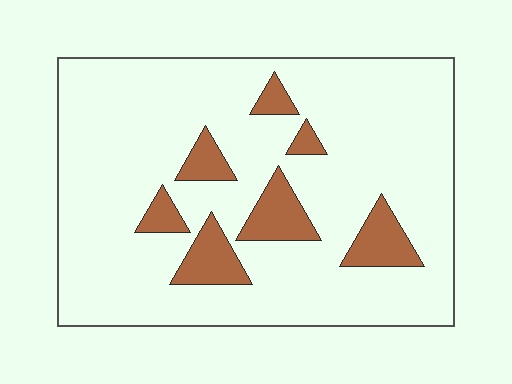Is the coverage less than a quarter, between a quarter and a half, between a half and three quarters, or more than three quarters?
Less than a quarter.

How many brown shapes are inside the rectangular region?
7.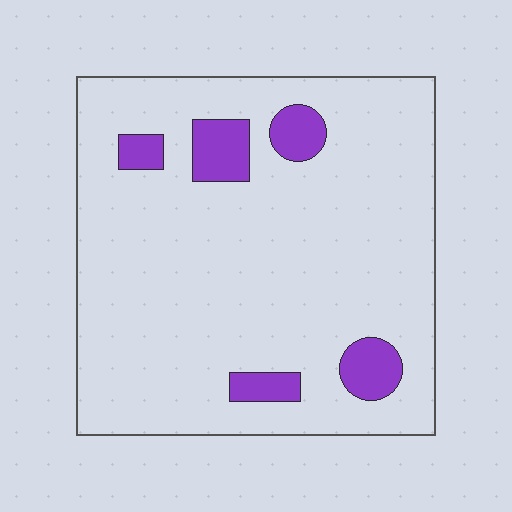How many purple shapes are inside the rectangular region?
5.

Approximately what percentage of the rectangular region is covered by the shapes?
Approximately 10%.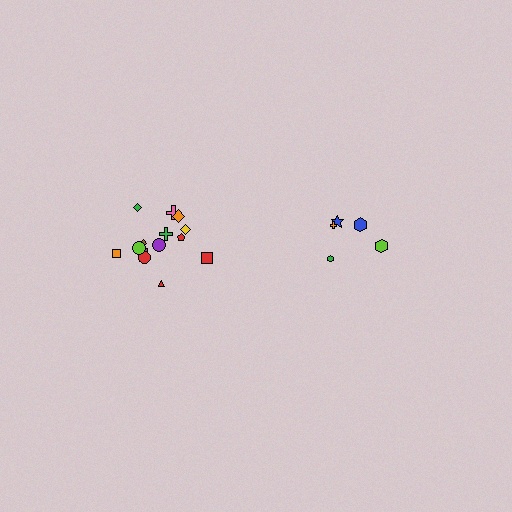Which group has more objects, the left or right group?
The left group.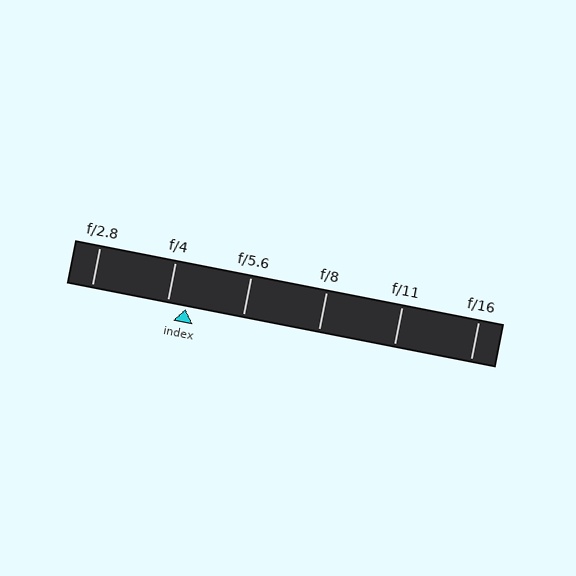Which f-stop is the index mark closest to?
The index mark is closest to f/4.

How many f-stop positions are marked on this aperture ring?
There are 6 f-stop positions marked.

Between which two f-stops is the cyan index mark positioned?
The index mark is between f/4 and f/5.6.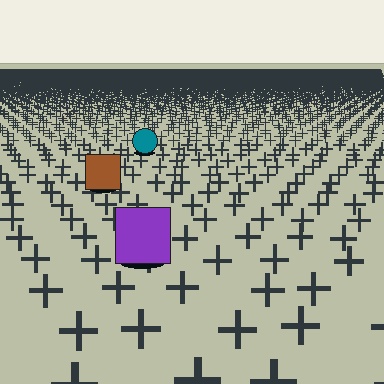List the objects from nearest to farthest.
From nearest to farthest: the purple square, the brown square, the teal circle.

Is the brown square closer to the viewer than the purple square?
No. The purple square is closer — you can tell from the texture gradient: the ground texture is coarser near it.